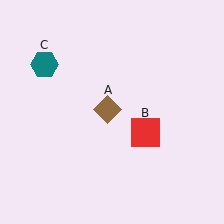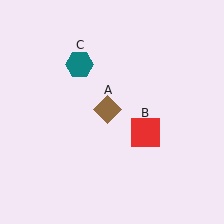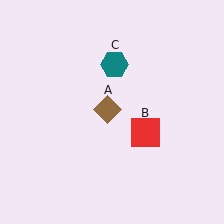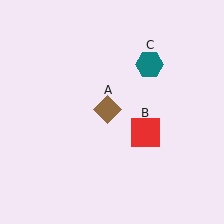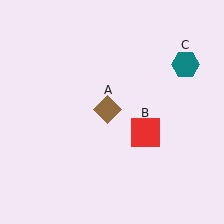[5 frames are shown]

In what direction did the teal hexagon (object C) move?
The teal hexagon (object C) moved right.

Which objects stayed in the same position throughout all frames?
Brown diamond (object A) and red square (object B) remained stationary.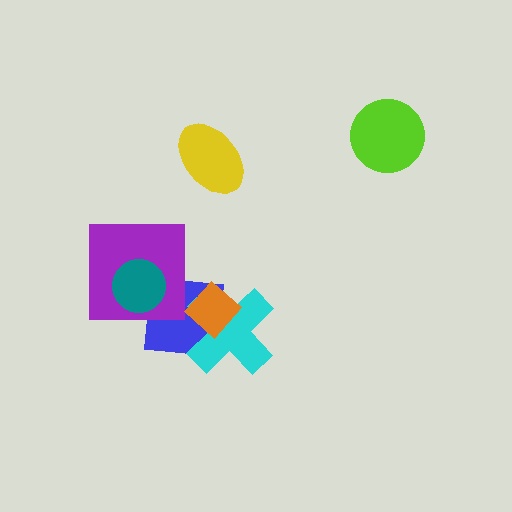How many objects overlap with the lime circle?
0 objects overlap with the lime circle.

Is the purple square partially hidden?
Yes, it is partially covered by another shape.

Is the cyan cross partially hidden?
Yes, it is partially covered by another shape.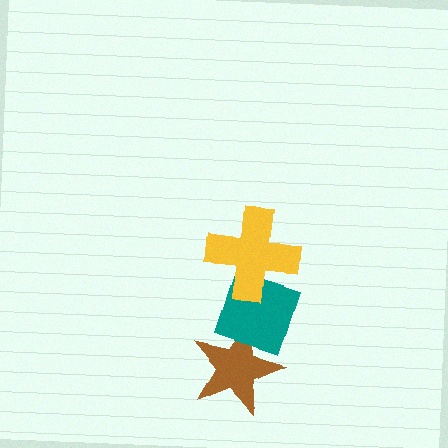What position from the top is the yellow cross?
The yellow cross is 1st from the top.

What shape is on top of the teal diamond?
The yellow cross is on top of the teal diamond.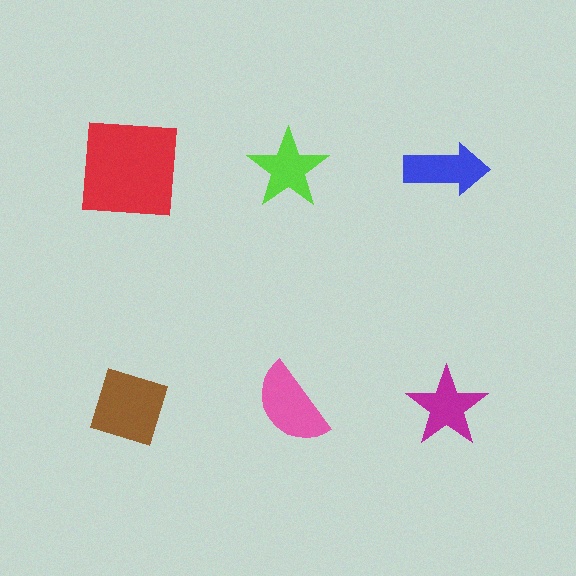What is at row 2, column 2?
A pink semicircle.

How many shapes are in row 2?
3 shapes.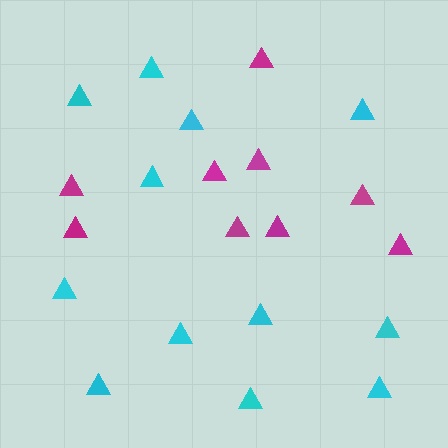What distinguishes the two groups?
There are 2 groups: one group of magenta triangles (9) and one group of cyan triangles (12).